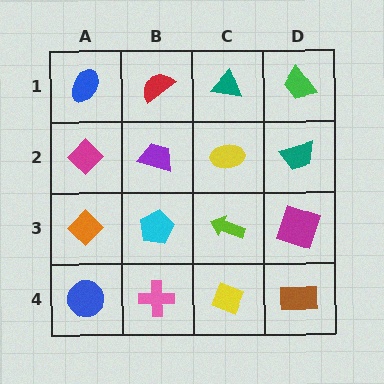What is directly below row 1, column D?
A teal trapezoid.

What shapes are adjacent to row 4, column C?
A lime arrow (row 3, column C), a pink cross (row 4, column B), a brown rectangle (row 4, column D).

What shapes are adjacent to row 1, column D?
A teal trapezoid (row 2, column D), a teal triangle (row 1, column C).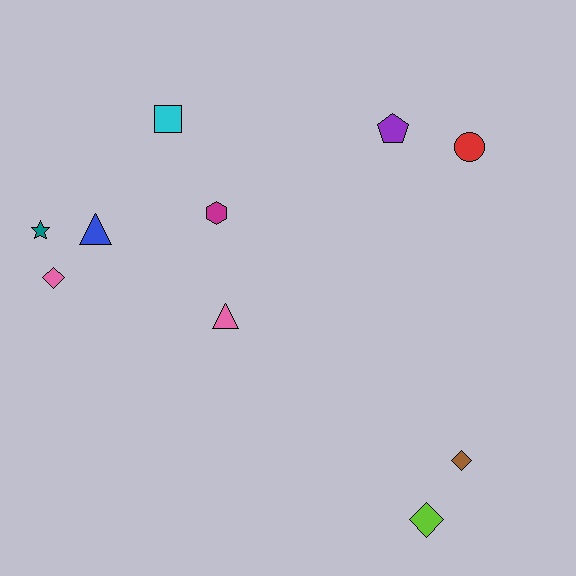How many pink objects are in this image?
There are 2 pink objects.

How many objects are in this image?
There are 10 objects.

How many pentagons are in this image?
There is 1 pentagon.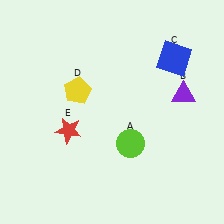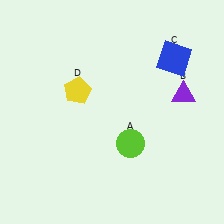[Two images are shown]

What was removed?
The red star (E) was removed in Image 2.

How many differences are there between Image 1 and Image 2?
There is 1 difference between the two images.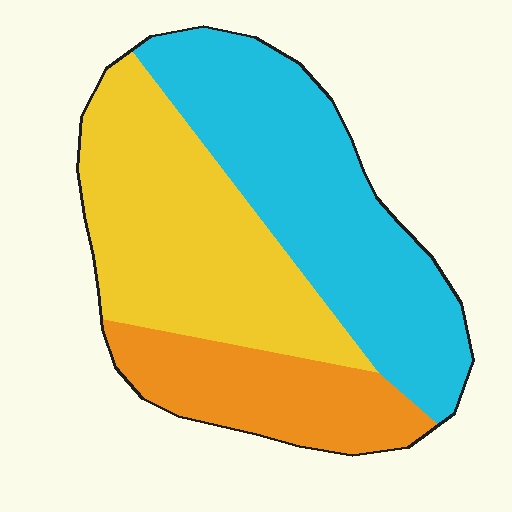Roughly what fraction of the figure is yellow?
Yellow takes up between a third and a half of the figure.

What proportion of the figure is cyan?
Cyan covers 42% of the figure.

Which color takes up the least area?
Orange, at roughly 20%.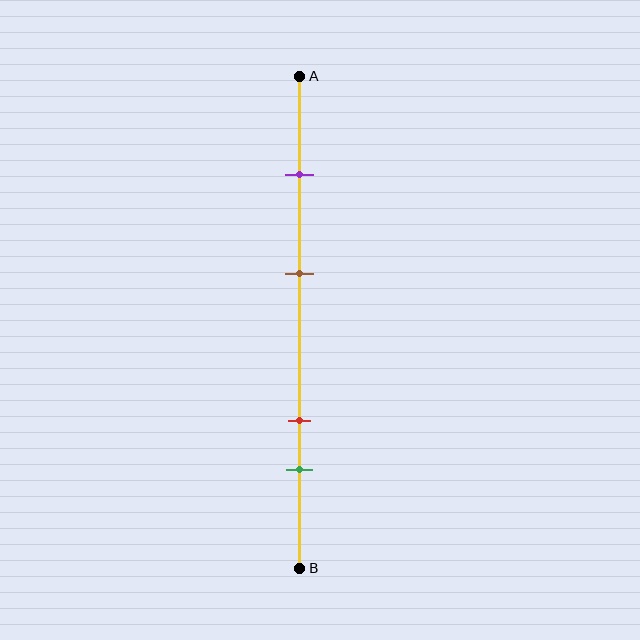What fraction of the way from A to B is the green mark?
The green mark is approximately 80% (0.8) of the way from A to B.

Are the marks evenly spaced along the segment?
No, the marks are not evenly spaced.